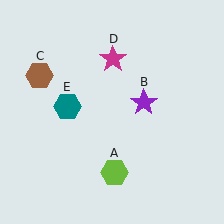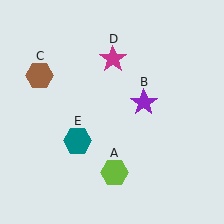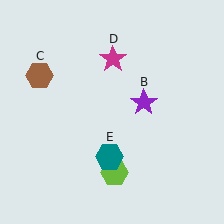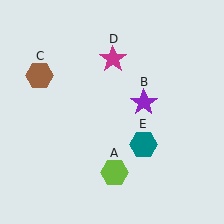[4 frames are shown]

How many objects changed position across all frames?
1 object changed position: teal hexagon (object E).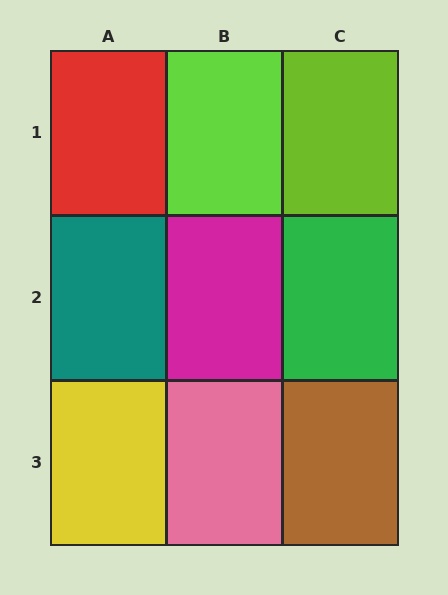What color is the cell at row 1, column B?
Lime.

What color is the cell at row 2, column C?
Green.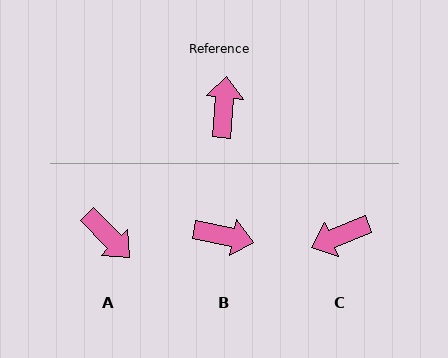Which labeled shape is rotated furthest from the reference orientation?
A, about 131 degrees away.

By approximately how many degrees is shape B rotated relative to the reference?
Approximately 97 degrees clockwise.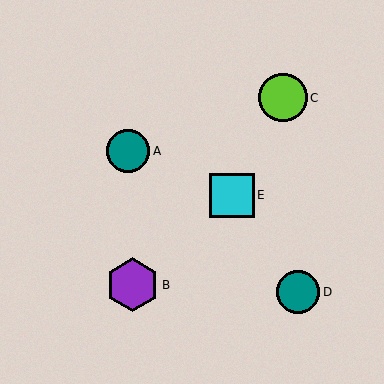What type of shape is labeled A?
Shape A is a teal circle.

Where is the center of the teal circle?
The center of the teal circle is at (298, 292).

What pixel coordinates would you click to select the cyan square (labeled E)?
Click at (232, 195) to select the cyan square E.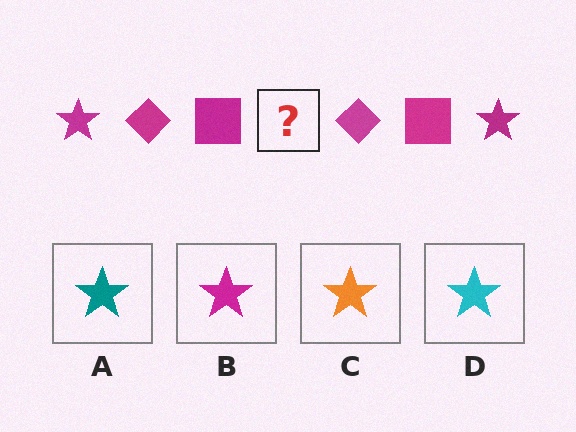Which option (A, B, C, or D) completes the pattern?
B.